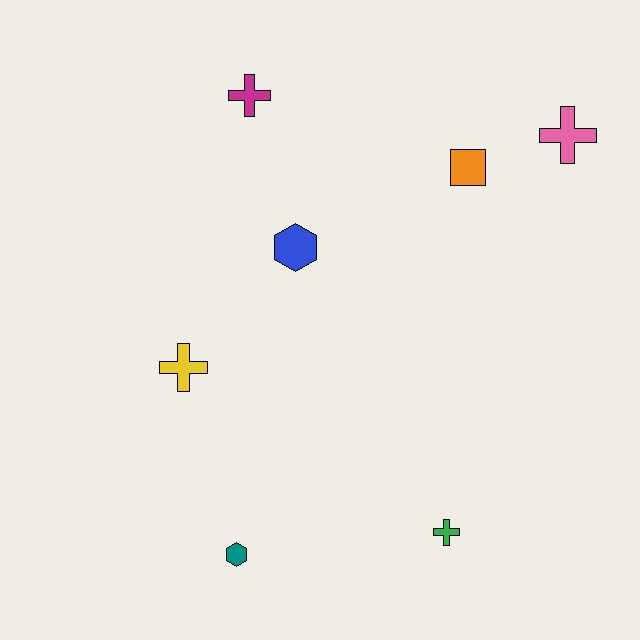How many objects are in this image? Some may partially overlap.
There are 7 objects.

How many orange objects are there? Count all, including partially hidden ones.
There is 1 orange object.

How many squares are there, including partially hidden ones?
There is 1 square.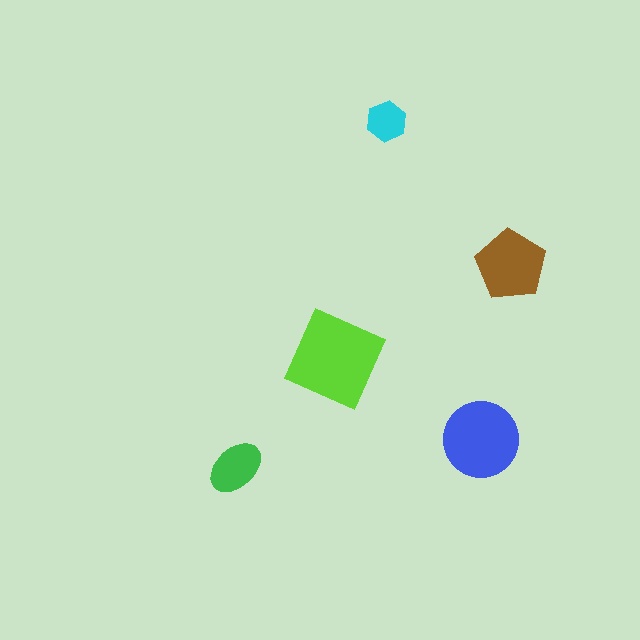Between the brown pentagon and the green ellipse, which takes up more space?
The brown pentagon.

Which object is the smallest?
The cyan hexagon.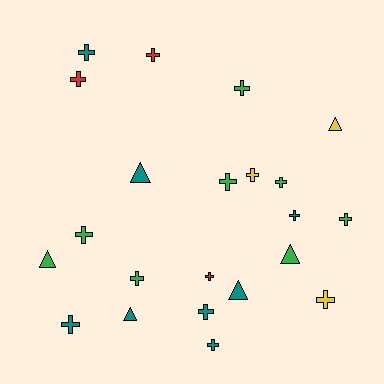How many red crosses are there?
There are 3 red crosses.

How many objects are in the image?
There are 22 objects.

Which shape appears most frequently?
Cross, with 16 objects.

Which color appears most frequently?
Teal, with 8 objects.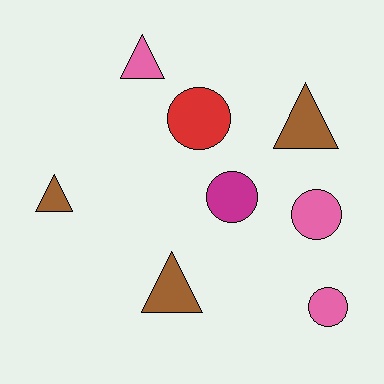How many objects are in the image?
There are 8 objects.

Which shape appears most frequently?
Circle, with 4 objects.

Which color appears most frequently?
Brown, with 3 objects.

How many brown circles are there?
There are no brown circles.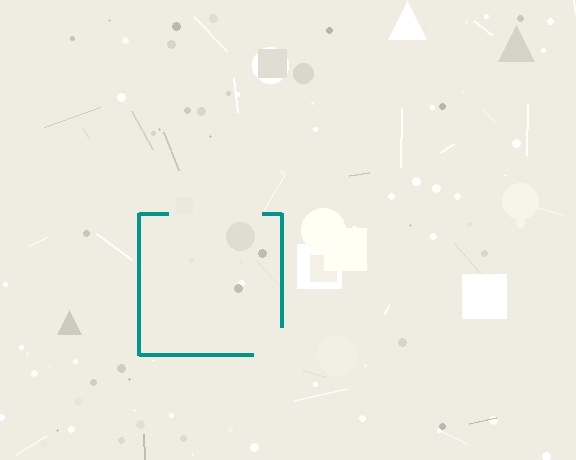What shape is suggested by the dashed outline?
The dashed outline suggests a square.